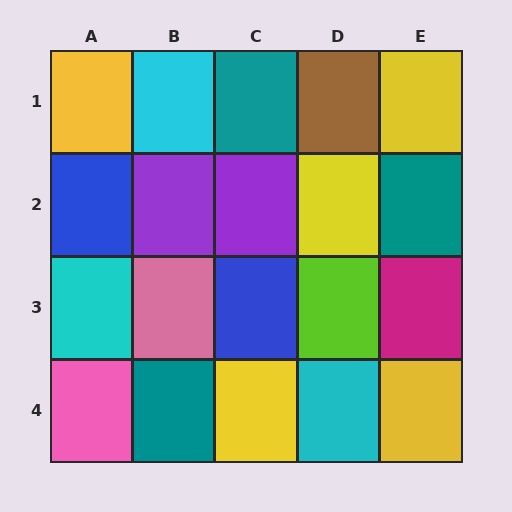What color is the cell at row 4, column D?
Cyan.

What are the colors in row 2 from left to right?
Blue, purple, purple, yellow, teal.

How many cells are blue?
2 cells are blue.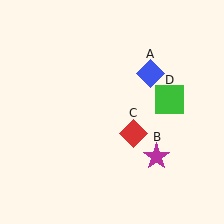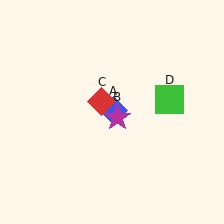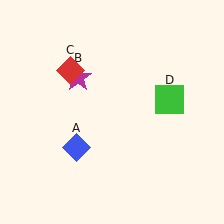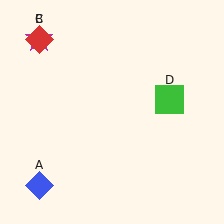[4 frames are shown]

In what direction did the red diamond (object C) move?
The red diamond (object C) moved up and to the left.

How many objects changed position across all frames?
3 objects changed position: blue diamond (object A), magenta star (object B), red diamond (object C).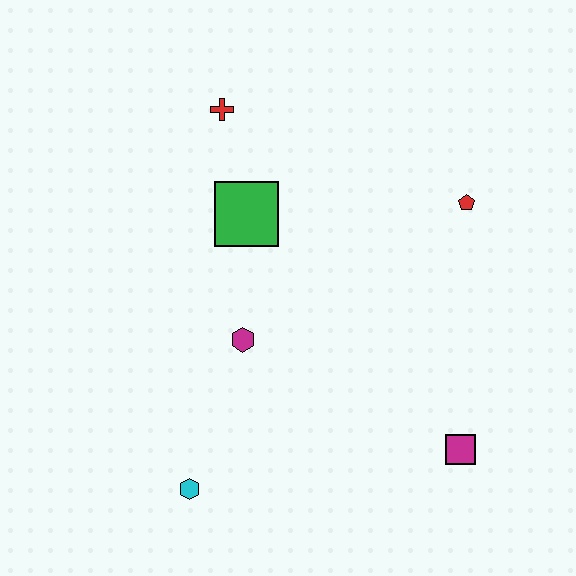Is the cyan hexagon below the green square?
Yes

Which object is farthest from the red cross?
The magenta square is farthest from the red cross.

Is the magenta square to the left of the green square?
No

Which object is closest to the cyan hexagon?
The magenta hexagon is closest to the cyan hexagon.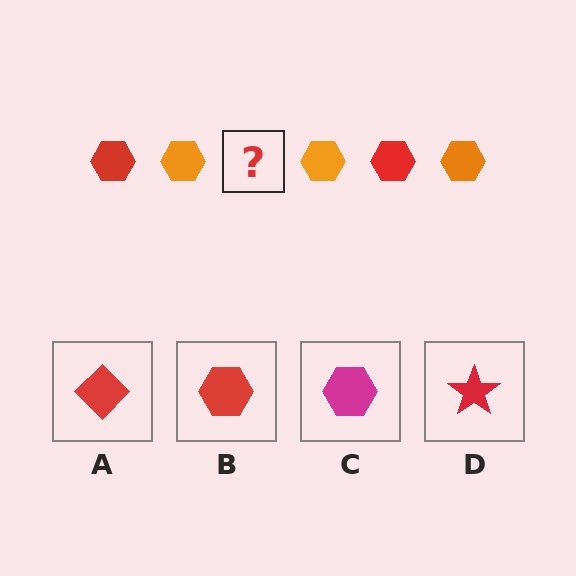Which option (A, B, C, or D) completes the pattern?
B.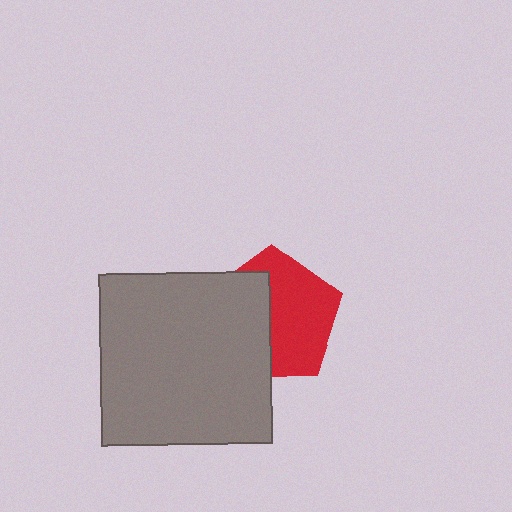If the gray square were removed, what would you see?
You would see the complete red pentagon.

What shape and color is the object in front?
The object in front is a gray square.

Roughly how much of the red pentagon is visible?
About half of it is visible (roughly 56%).